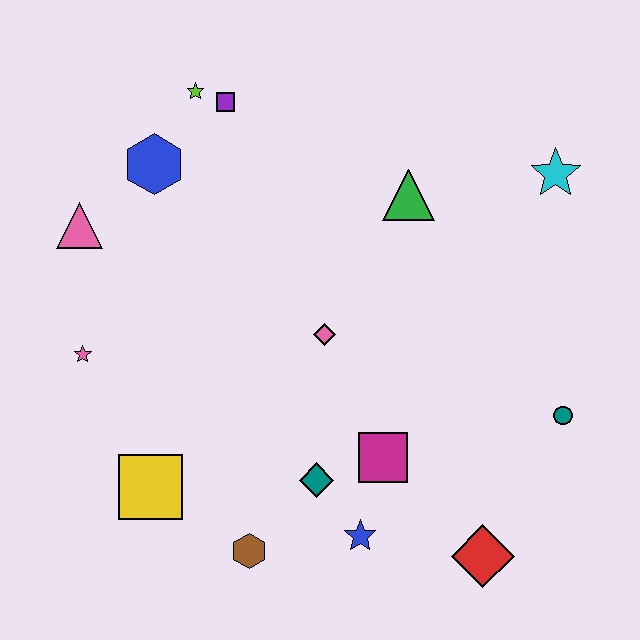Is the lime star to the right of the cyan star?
No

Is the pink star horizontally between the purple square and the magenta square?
No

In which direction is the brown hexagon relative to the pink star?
The brown hexagon is below the pink star.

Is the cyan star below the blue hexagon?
Yes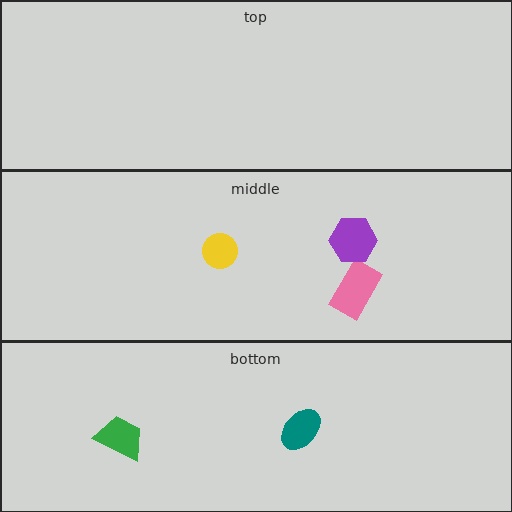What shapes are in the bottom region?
The teal ellipse, the green trapezoid.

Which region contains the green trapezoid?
The bottom region.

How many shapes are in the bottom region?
2.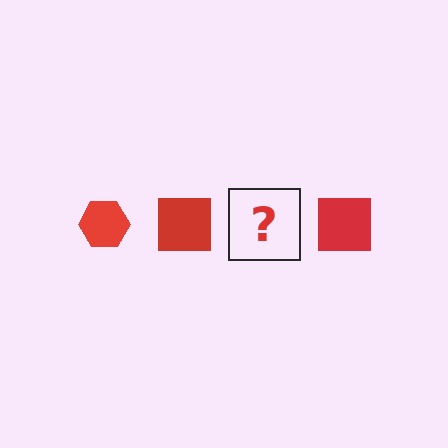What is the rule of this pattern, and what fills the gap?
The rule is that the pattern cycles through hexagon, square shapes in red. The gap should be filled with a red hexagon.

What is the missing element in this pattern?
The missing element is a red hexagon.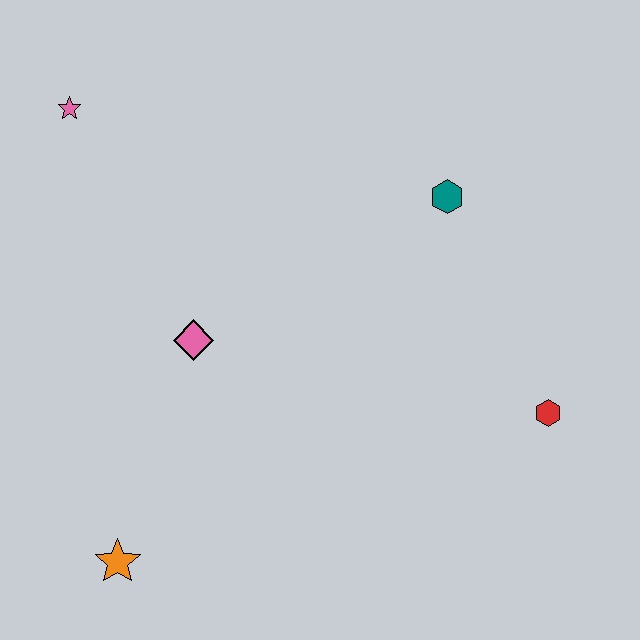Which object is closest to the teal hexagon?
The red hexagon is closest to the teal hexagon.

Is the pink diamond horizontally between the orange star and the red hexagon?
Yes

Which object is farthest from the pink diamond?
The red hexagon is farthest from the pink diamond.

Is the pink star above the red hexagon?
Yes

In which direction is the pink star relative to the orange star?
The pink star is above the orange star.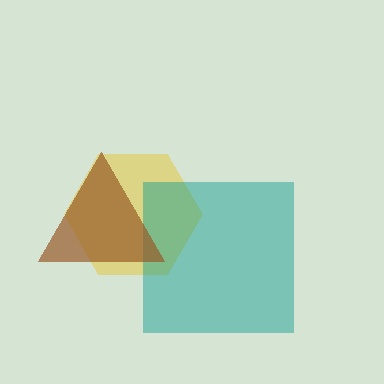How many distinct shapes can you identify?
There are 3 distinct shapes: a yellow hexagon, a teal square, a brown triangle.